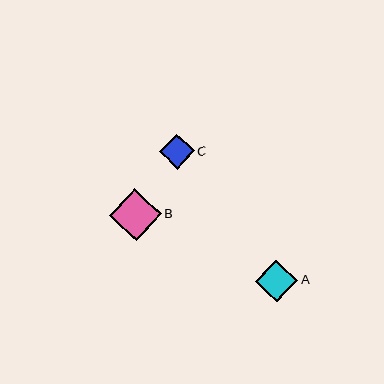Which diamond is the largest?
Diamond B is the largest with a size of approximately 52 pixels.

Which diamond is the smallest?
Diamond C is the smallest with a size of approximately 35 pixels.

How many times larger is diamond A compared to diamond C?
Diamond A is approximately 1.2 times the size of diamond C.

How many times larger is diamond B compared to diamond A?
Diamond B is approximately 1.2 times the size of diamond A.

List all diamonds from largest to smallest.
From largest to smallest: B, A, C.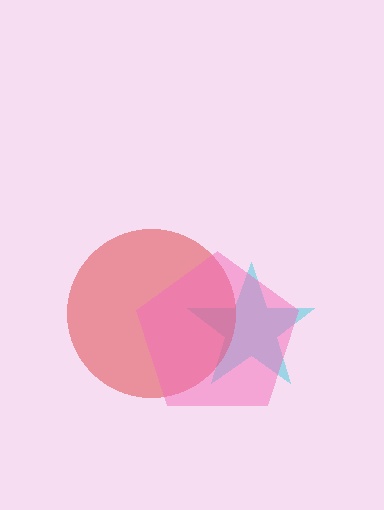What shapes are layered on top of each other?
The layered shapes are: a cyan star, a red circle, a pink pentagon.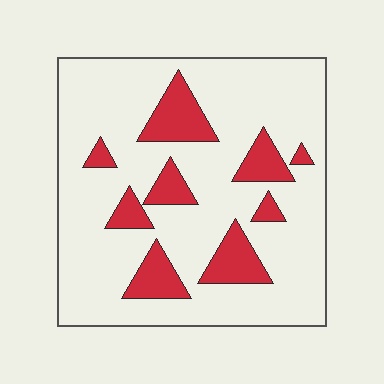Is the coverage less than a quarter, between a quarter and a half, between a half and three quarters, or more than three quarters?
Less than a quarter.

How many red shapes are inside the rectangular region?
9.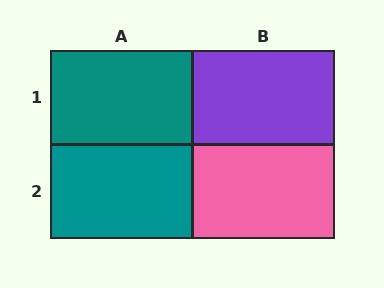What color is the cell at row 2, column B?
Pink.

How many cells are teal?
2 cells are teal.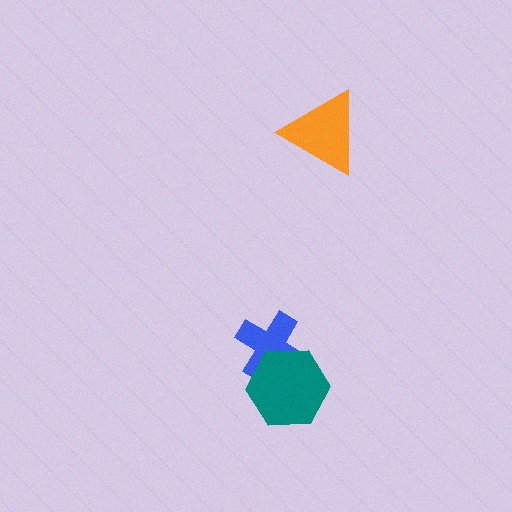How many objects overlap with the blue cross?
1 object overlaps with the blue cross.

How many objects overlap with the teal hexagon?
1 object overlaps with the teal hexagon.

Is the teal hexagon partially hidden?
No, no other shape covers it.